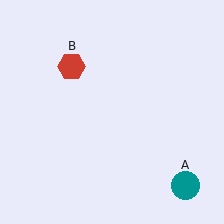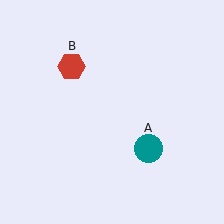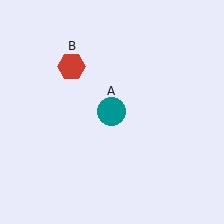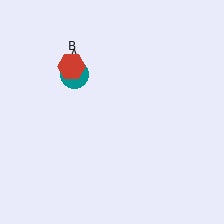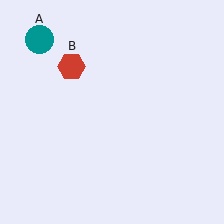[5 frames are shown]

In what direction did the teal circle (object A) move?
The teal circle (object A) moved up and to the left.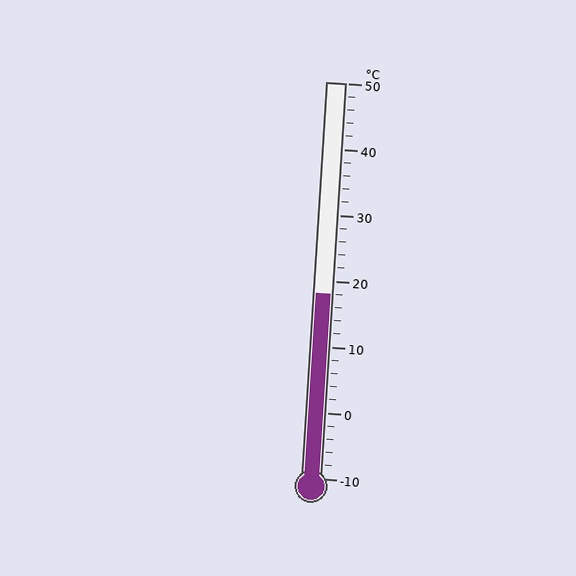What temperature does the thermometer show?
The thermometer shows approximately 18°C.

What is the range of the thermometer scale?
The thermometer scale ranges from -10°C to 50°C.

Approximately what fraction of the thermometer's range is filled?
The thermometer is filled to approximately 45% of its range.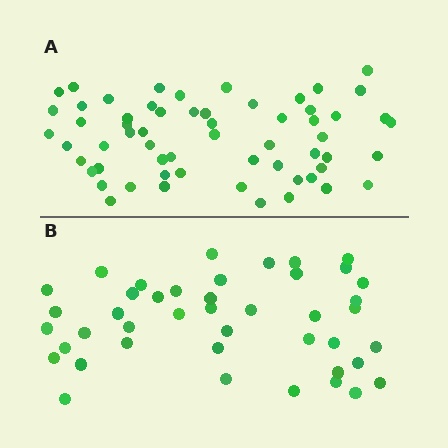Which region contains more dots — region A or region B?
Region A (the top region) has more dots.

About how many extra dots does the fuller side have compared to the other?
Region A has approximately 15 more dots than region B.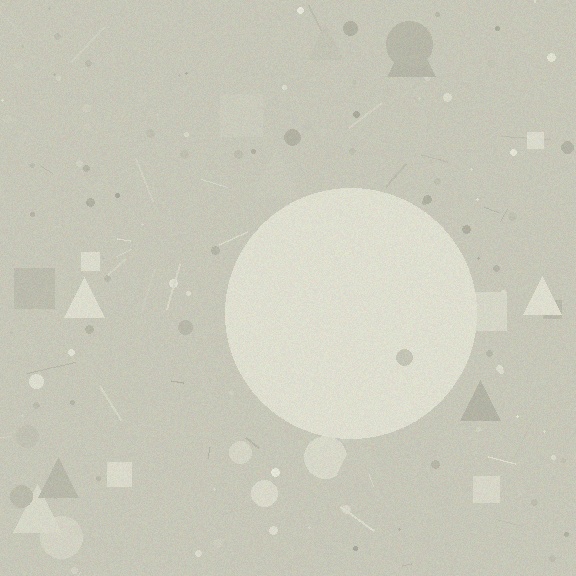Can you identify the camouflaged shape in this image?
The camouflaged shape is a circle.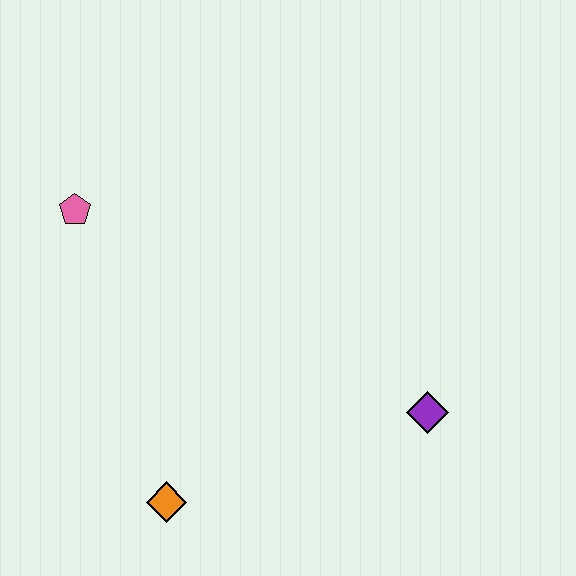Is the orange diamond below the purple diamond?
Yes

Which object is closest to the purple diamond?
The orange diamond is closest to the purple diamond.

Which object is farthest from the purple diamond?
The pink pentagon is farthest from the purple diamond.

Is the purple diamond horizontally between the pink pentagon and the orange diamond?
No